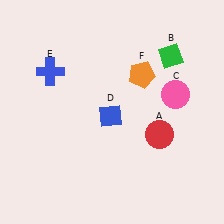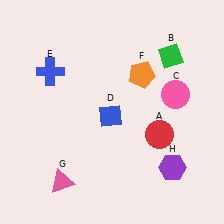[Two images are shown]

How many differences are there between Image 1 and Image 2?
There are 2 differences between the two images.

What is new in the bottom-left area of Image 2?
A pink triangle (G) was added in the bottom-left area of Image 2.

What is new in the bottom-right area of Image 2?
A purple hexagon (H) was added in the bottom-right area of Image 2.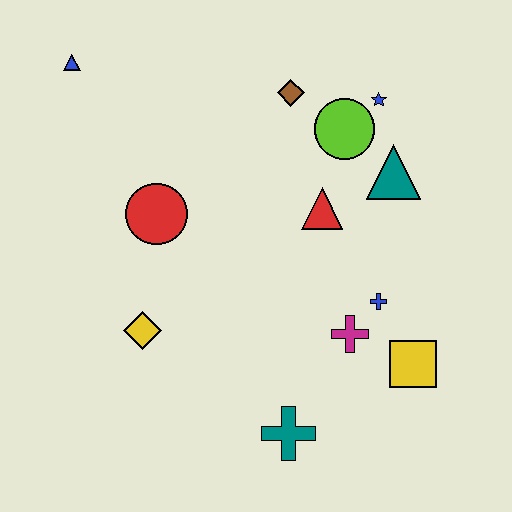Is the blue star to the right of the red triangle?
Yes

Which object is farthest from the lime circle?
The teal cross is farthest from the lime circle.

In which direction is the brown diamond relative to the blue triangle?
The brown diamond is to the right of the blue triangle.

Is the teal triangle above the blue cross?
Yes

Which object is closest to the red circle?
The yellow diamond is closest to the red circle.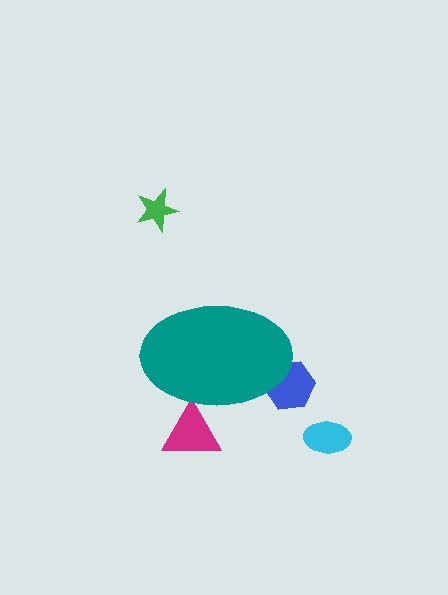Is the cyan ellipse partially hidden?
No, the cyan ellipse is fully visible.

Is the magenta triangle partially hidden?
Yes, the magenta triangle is partially hidden behind the teal ellipse.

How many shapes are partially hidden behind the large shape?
2 shapes are partially hidden.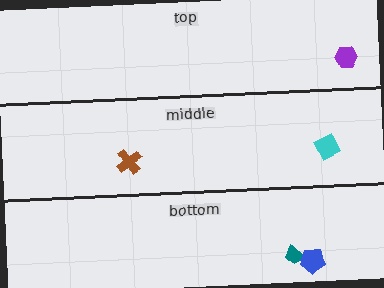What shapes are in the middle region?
The cyan diamond, the brown cross.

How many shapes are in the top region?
1.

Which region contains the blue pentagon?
The bottom region.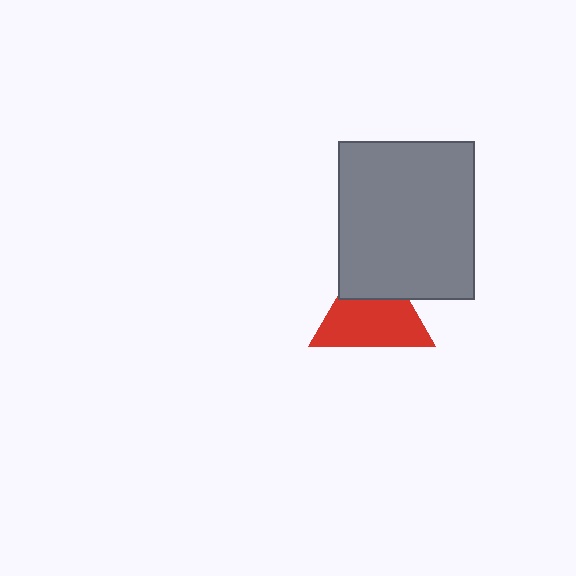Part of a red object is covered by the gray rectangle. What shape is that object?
It is a triangle.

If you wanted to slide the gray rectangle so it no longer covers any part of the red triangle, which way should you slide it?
Slide it up — that is the most direct way to separate the two shapes.